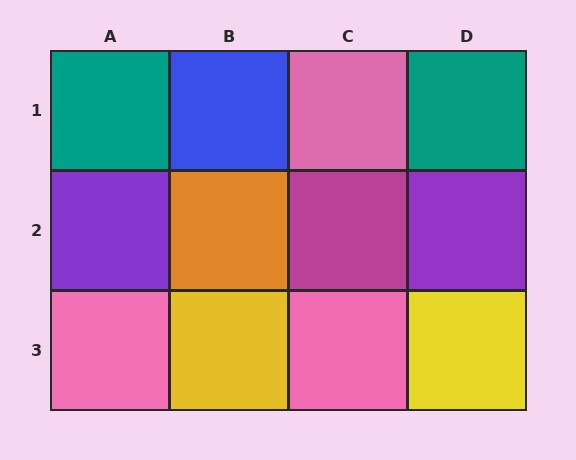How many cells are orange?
1 cell is orange.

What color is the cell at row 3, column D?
Yellow.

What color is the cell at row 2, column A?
Purple.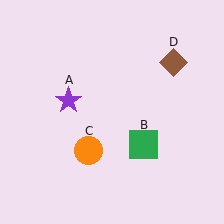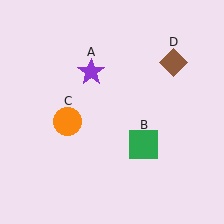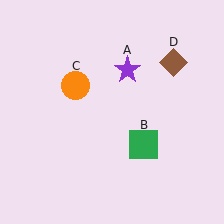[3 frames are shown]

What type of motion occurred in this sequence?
The purple star (object A), orange circle (object C) rotated clockwise around the center of the scene.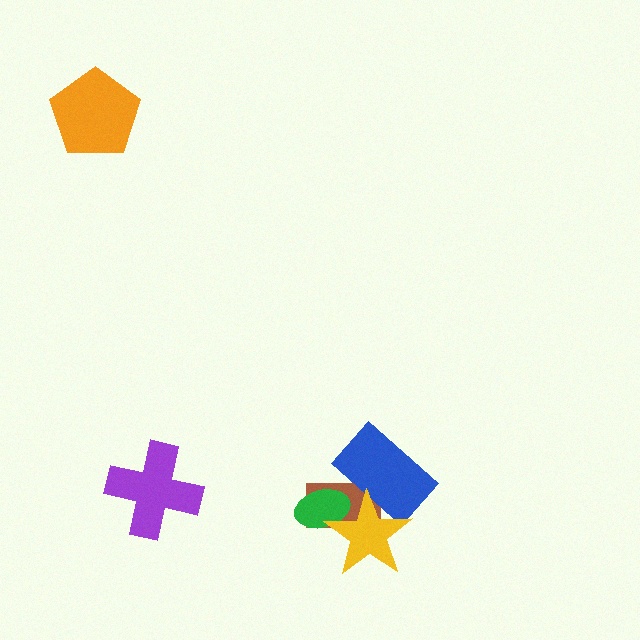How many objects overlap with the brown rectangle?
3 objects overlap with the brown rectangle.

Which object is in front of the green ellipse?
The yellow star is in front of the green ellipse.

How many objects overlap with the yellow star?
3 objects overlap with the yellow star.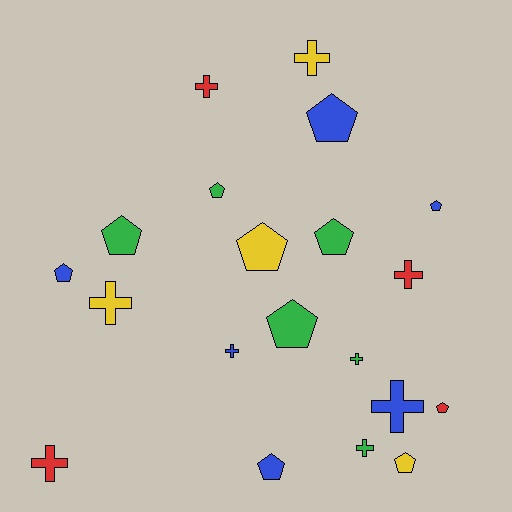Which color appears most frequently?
Blue, with 6 objects.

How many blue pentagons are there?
There are 4 blue pentagons.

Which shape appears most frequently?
Pentagon, with 11 objects.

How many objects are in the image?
There are 20 objects.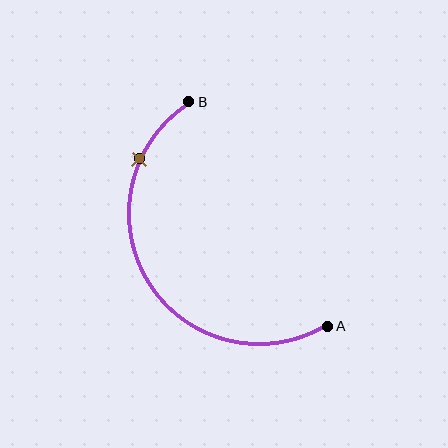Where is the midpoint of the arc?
The arc midpoint is the point on the curve farthest from the straight line joining A and B. It sits to the left of that line.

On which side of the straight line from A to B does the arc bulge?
The arc bulges to the left of the straight line connecting A and B.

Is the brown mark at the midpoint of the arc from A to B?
No. The brown mark lies on the arc but is closer to endpoint B. The arc midpoint would be at the point on the curve equidistant along the arc from both A and B.